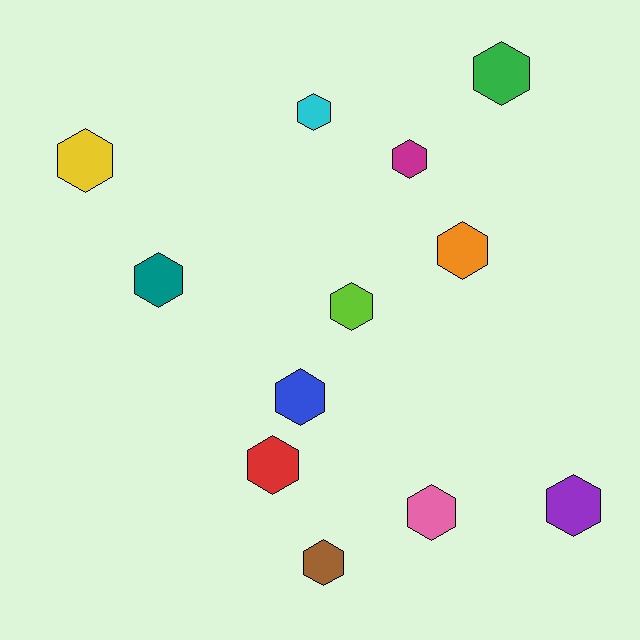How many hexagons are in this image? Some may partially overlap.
There are 12 hexagons.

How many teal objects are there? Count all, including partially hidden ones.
There is 1 teal object.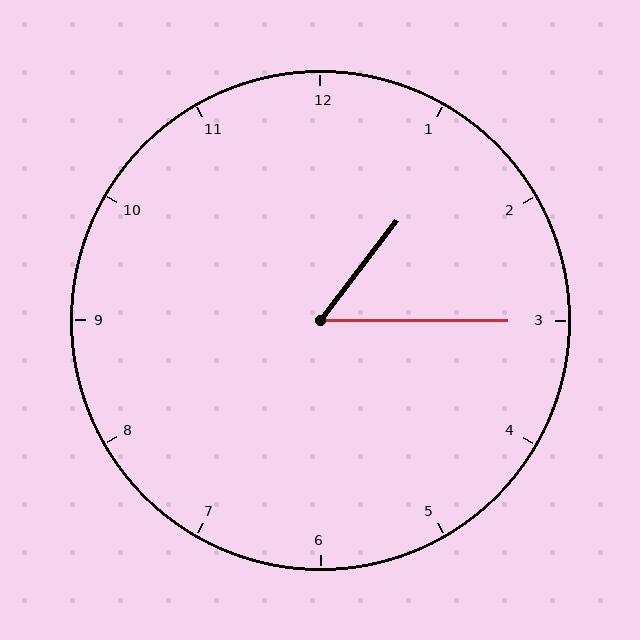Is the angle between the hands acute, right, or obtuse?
It is acute.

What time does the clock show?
1:15.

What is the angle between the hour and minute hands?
Approximately 52 degrees.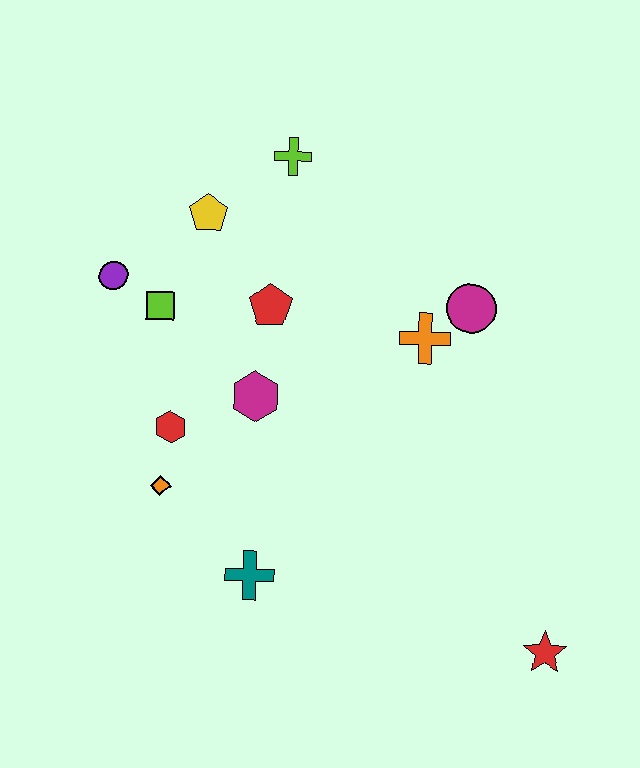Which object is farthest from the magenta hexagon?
The red star is farthest from the magenta hexagon.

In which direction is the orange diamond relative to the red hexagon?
The orange diamond is below the red hexagon.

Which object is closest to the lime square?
The purple circle is closest to the lime square.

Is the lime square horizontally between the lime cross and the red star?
No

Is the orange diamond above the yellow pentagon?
No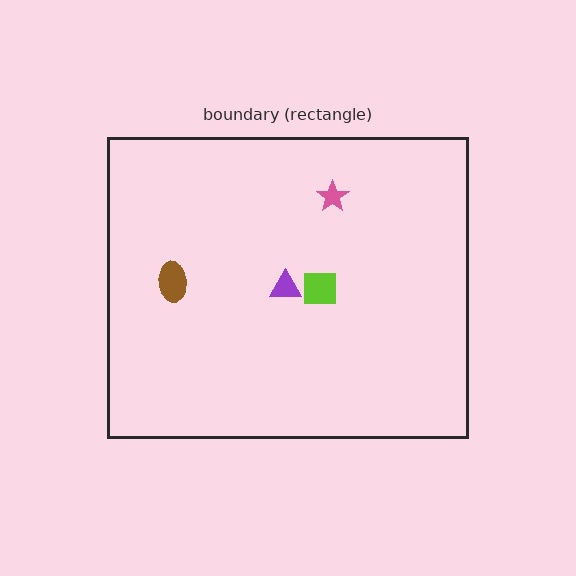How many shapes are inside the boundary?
4 inside, 0 outside.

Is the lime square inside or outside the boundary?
Inside.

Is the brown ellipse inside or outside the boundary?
Inside.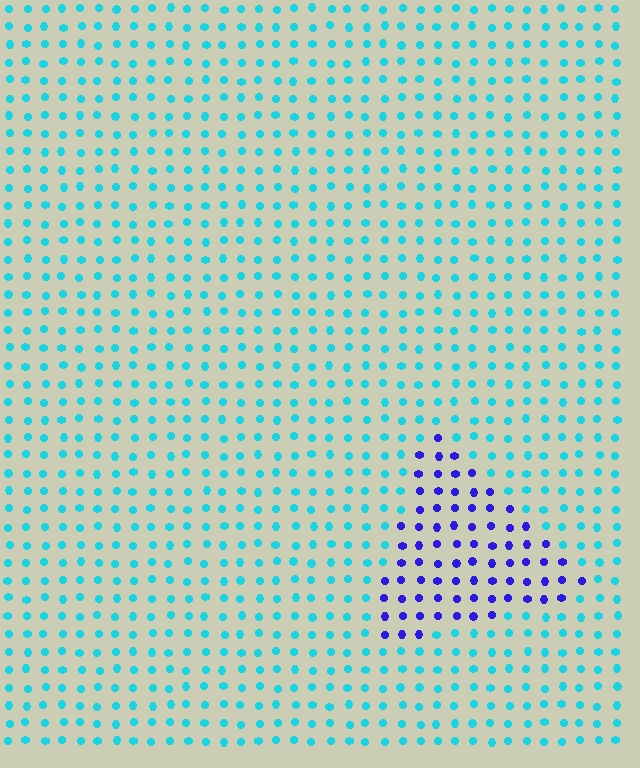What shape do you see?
I see a triangle.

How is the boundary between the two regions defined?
The boundary is defined purely by a slight shift in hue (about 62 degrees). Spacing, size, and orientation are identical on both sides.